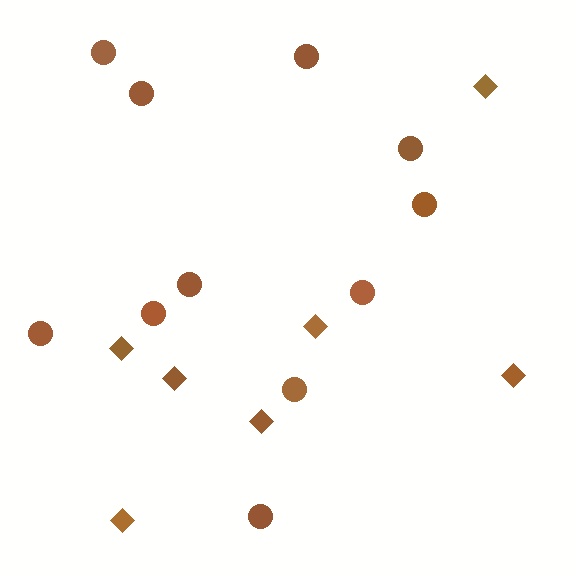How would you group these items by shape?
There are 2 groups: one group of diamonds (7) and one group of circles (11).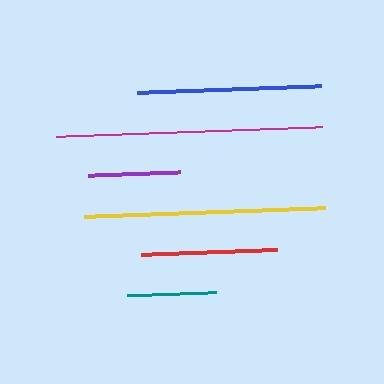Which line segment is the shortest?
The teal line is the shortest at approximately 89 pixels.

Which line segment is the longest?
The magenta line is the longest at approximately 266 pixels.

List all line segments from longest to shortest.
From longest to shortest: magenta, yellow, blue, red, purple, teal.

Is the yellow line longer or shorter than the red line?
The yellow line is longer than the red line.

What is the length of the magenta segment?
The magenta segment is approximately 266 pixels long.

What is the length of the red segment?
The red segment is approximately 135 pixels long.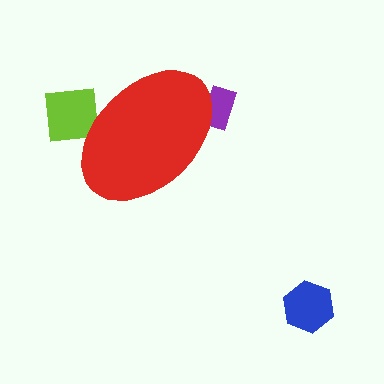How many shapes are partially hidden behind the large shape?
2 shapes are partially hidden.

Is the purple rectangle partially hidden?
Yes, the purple rectangle is partially hidden behind the red ellipse.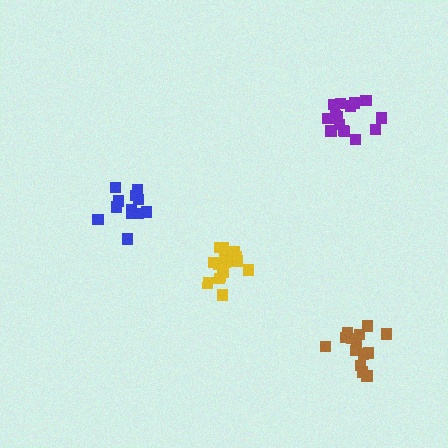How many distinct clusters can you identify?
There are 4 distinct clusters.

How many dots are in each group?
Group 1: 12 dots, Group 2: 14 dots, Group 3: 15 dots, Group 4: 16 dots (57 total).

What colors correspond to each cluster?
The clusters are colored: blue, brown, purple, yellow.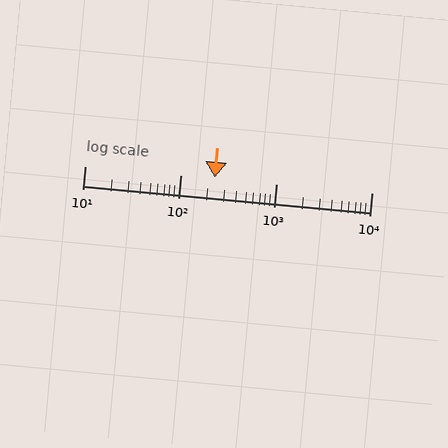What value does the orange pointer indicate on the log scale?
The pointer indicates approximately 230.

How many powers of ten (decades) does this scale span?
The scale spans 3 decades, from 10 to 10000.